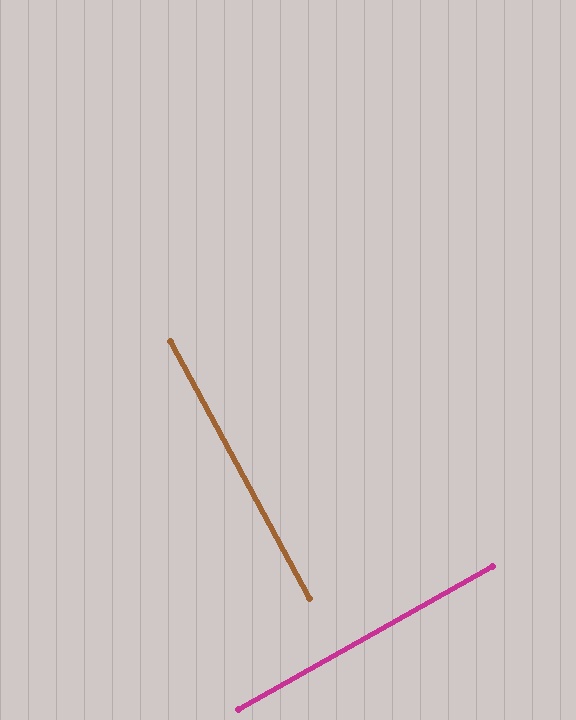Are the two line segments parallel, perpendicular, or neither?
Perpendicular — they meet at approximately 89°.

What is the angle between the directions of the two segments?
Approximately 89 degrees.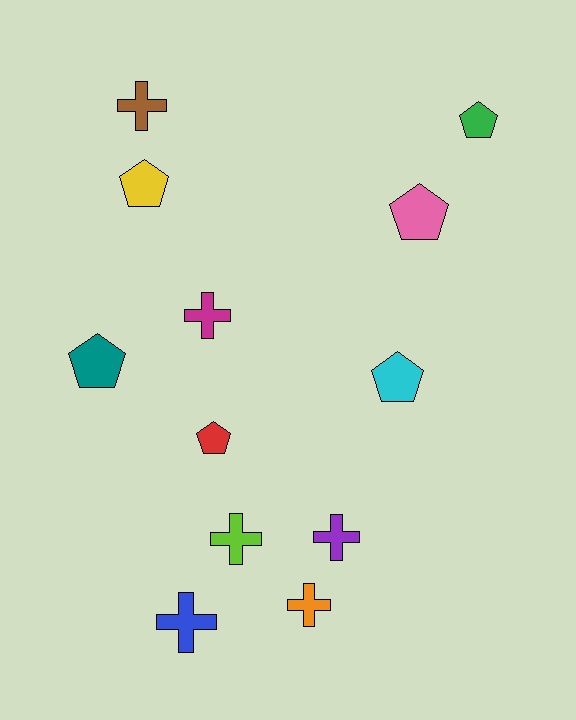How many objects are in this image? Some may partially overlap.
There are 12 objects.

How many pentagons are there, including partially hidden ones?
There are 6 pentagons.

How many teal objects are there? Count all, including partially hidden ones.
There is 1 teal object.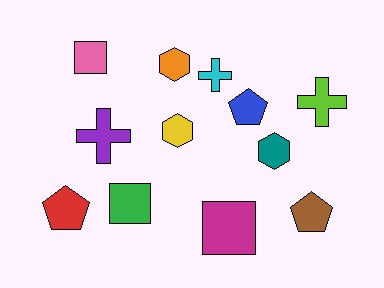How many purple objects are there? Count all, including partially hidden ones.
There is 1 purple object.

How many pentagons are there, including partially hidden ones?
There are 3 pentagons.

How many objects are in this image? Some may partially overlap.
There are 12 objects.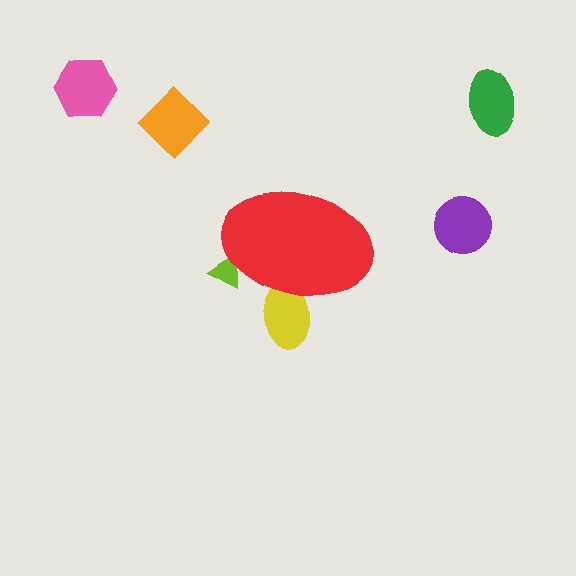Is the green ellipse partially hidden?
No, the green ellipse is fully visible.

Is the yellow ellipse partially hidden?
Yes, the yellow ellipse is partially hidden behind the red ellipse.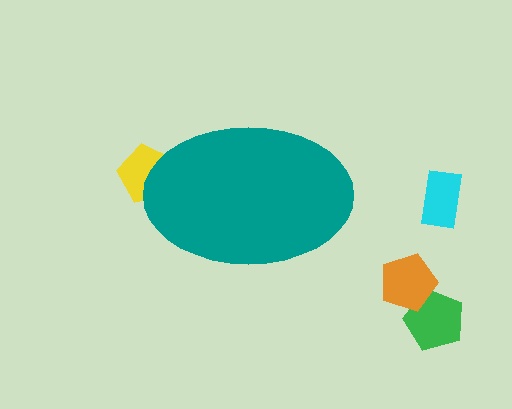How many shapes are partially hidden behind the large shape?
1 shape is partially hidden.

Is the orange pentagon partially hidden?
No, the orange pentagon is fully visible.